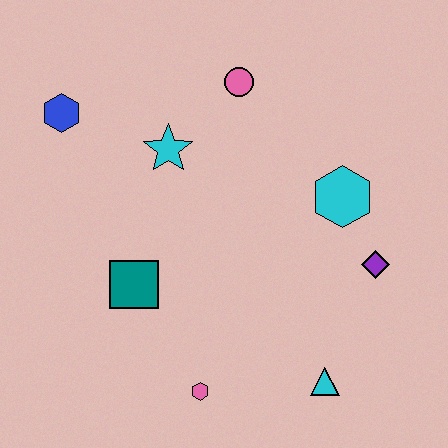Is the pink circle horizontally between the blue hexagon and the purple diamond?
Yes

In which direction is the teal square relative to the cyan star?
The teal square is below the cyan star.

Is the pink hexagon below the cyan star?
Yes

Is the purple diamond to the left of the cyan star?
No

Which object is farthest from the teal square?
The purple diamond is farthest from the teal square.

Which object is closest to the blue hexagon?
The cyan star is closest to the blue hexagon.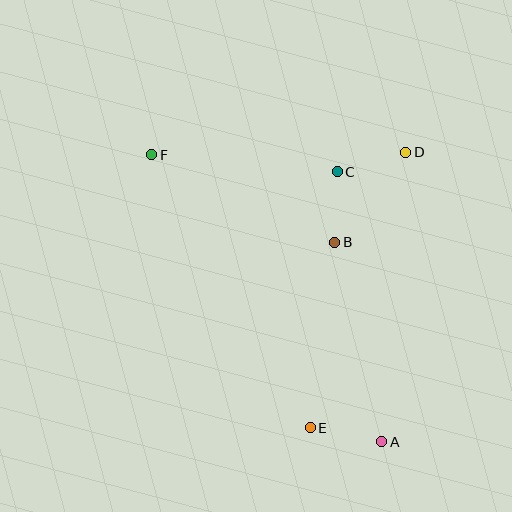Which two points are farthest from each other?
Points A and F are farthest from each other.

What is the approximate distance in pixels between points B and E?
The distance between B and E is approximately 187 pixels.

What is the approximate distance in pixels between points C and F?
The distance between C and F is approximately 186 pixels.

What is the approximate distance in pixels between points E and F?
The distance between E and F is approximately 316 pixels.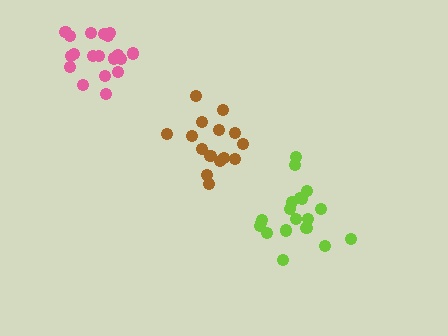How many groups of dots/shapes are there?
There are 3 groups.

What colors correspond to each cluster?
The clusters are colored: lime, pink, brown.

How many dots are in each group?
Group 1: 19 dots, Group 2: 19 dots, Group 3: 15 dots (53 total).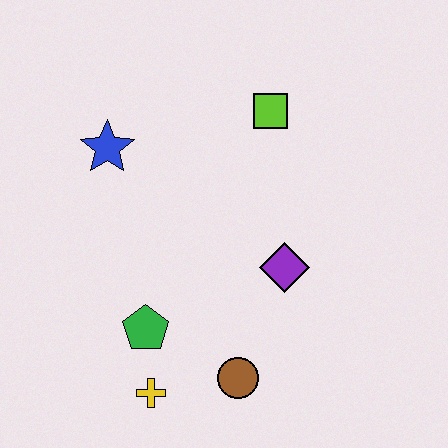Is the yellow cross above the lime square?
No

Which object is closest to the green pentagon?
The yellow cross is closest to the green pentagon.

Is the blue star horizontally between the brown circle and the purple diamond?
No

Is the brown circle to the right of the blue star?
Yes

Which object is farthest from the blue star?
The brown circle is farthest from the blue star.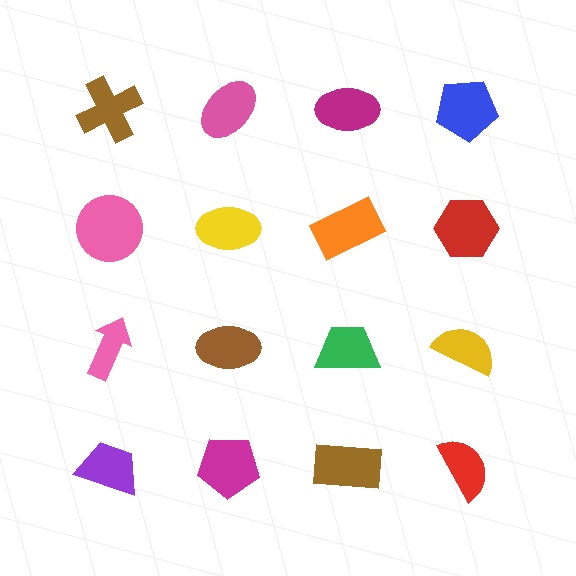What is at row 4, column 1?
A purple trapezoid.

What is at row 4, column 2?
A magenta pentagon.